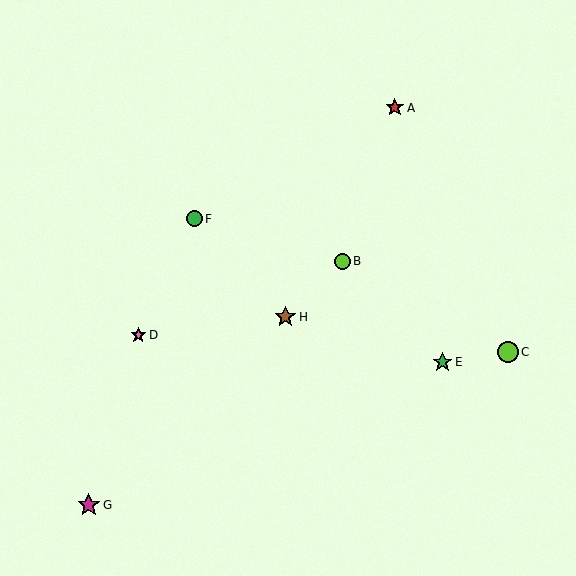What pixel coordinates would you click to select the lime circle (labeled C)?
Click at (508, 352) to select the lime circle C.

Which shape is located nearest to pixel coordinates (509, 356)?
The lime circle (labeled C) at (508, 352) is nearest to that location.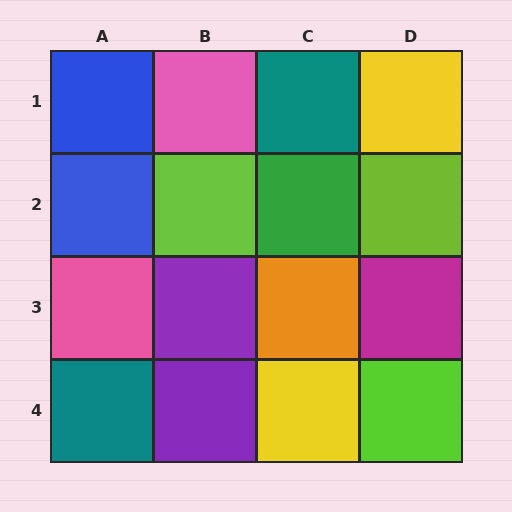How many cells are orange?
1 cell is orange.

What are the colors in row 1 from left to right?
Blue, pink, teal, yellow.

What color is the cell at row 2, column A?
Blue.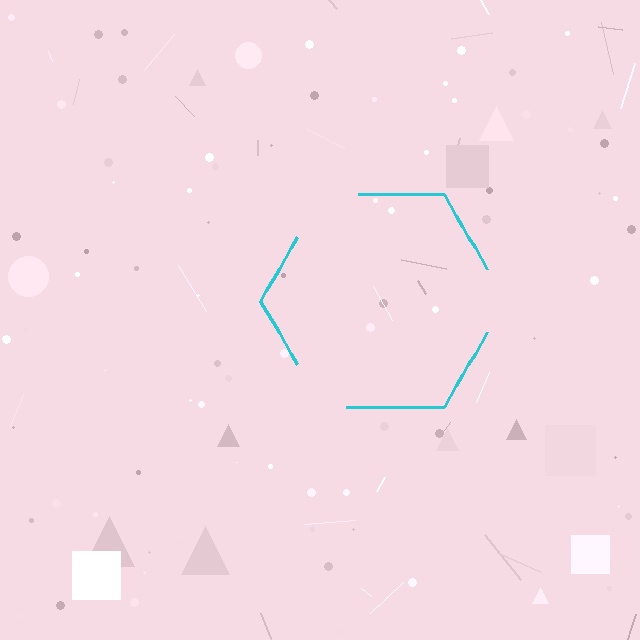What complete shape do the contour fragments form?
The contour fragments form a hexagon.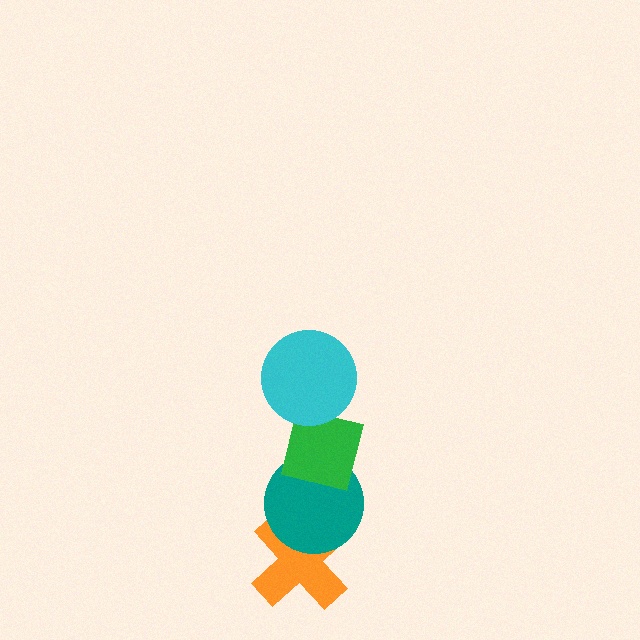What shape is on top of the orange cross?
The teal circle is on top of the orange cross.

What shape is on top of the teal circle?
The green square is on top of the teal circle.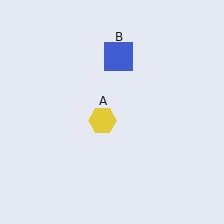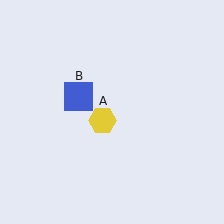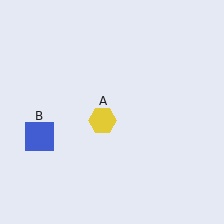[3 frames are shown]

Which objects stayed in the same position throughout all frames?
Yellow hexagon (object A) remained stationary.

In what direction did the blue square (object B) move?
The blue square (object B) moved down and to the left.